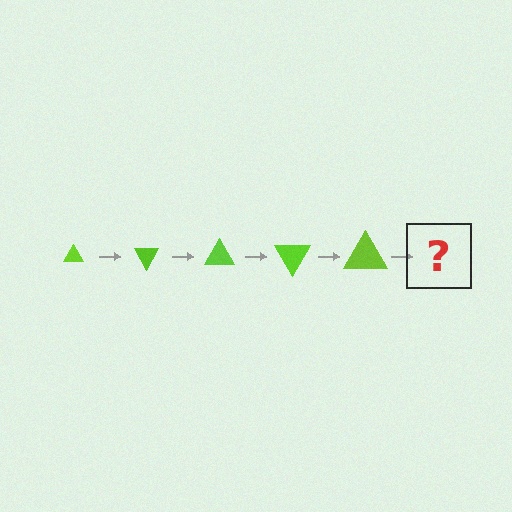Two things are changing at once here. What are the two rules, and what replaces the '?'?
The two rules are that the triangle grows larger each step and it rotates 60 degrees each step. The '?' should be a triangle, larger than the previous one and rotated 300 degrees from the start.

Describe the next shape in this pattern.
It should be a triangle, larger than the previous one and rotated 300 degrees from the start.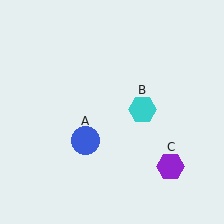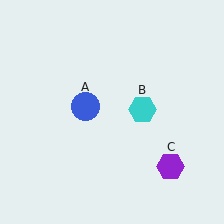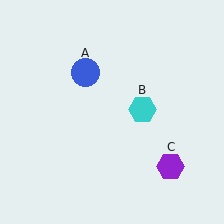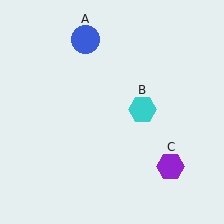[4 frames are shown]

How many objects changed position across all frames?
1 object changed position: blue circle (object A).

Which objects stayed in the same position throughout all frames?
Cyan hexagon (object B) and purple hexagon (object C) remained stationary.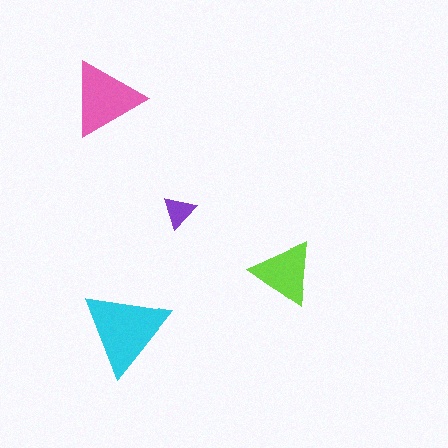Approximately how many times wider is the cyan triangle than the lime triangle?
About 1.5 times wider.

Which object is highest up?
The pink triangle is topmost.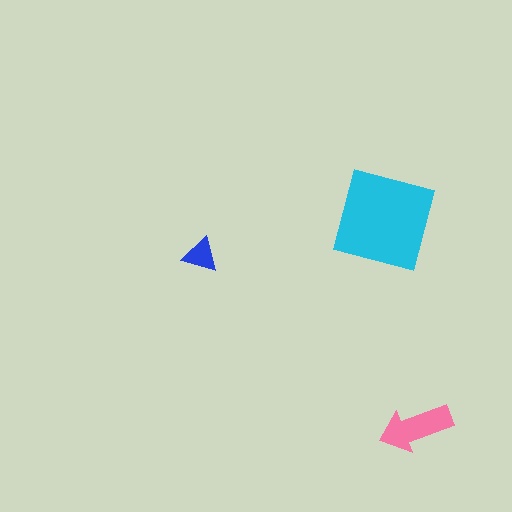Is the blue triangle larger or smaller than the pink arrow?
Smaller.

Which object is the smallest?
The blue triangle.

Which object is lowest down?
The pink arrow is bottommost.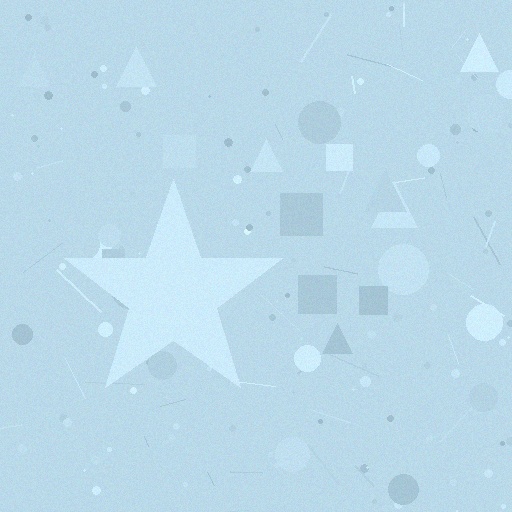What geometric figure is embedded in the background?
A star is embedded in the background.